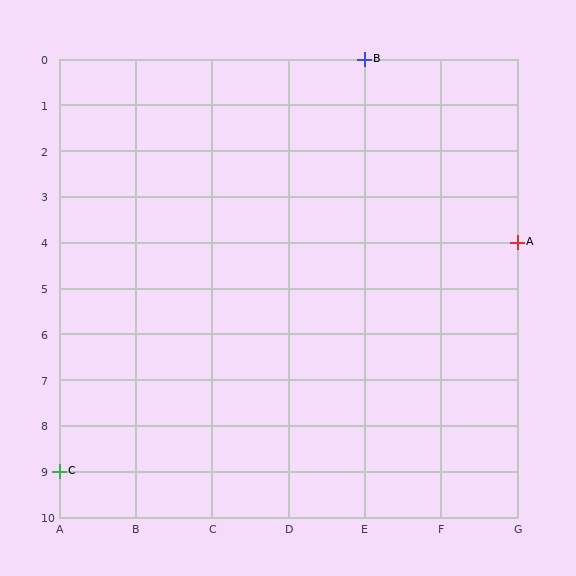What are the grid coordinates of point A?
Point A is at grid coordinates (G, 4).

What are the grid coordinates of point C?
Point C is at grid coordinates (A, 9).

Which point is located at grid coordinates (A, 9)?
Point C is at (A, 9).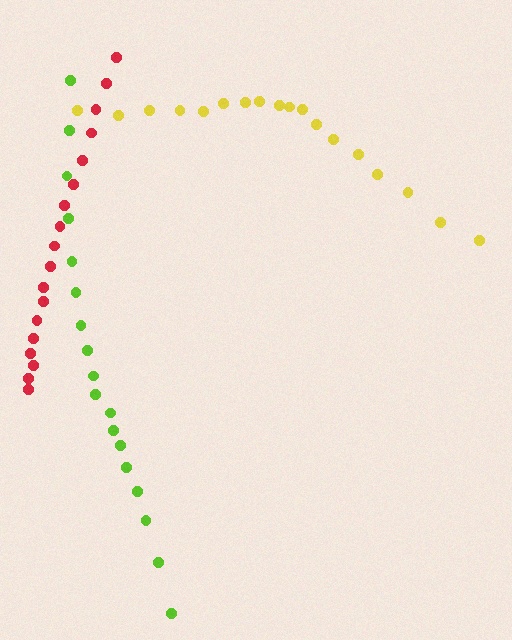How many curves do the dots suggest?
There are 3 distinct paths.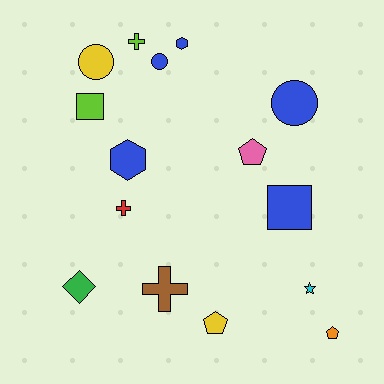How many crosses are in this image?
There are 3 crosses.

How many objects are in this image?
There are 15 objects.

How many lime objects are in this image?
There are 2 lime objects.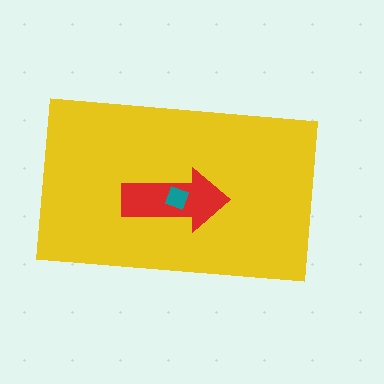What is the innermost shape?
The teal diamond.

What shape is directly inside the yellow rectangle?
The red arrow.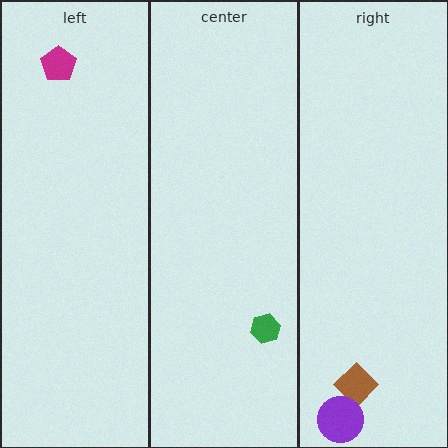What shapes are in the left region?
The magenta pentagon.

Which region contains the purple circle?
The right region.